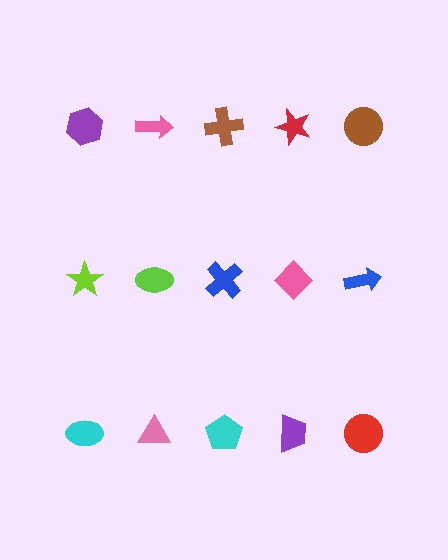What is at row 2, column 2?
A lime ellipse.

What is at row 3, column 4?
A purple trapezoid.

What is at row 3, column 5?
A red circle.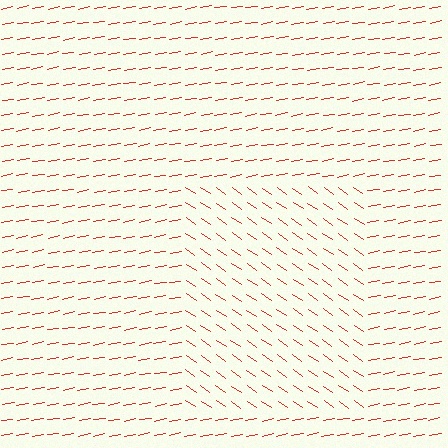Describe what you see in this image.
The image is filled with small red line segments. A rectangle region in the image has lines oriented differently from the surrounding lines, creating a visible texture boundary.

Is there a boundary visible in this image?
Yes, there is a texture boundary formed by a change in line orientation.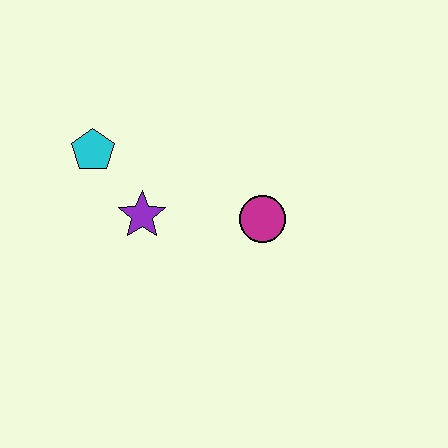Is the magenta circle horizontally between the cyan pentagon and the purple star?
No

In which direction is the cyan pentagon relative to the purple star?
The cyan pentagon is above the purple star.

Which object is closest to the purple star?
The cyan pentagon is closest to the purple star.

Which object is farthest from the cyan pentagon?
The magenta circle is farthest from the cyan pentagon.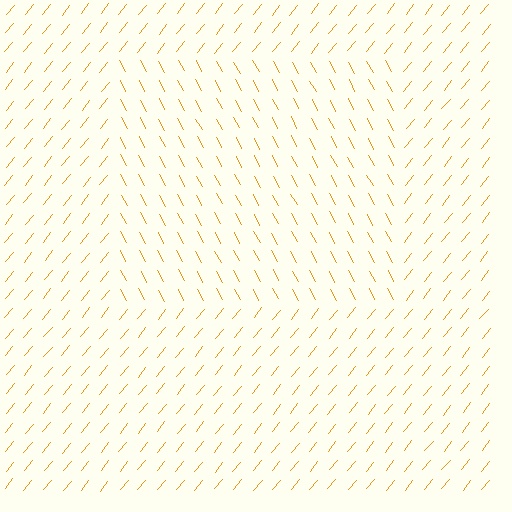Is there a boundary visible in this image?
Yes, there is a texture boundary formed by a change in line orientation.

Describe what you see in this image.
The image is filled with small orange line segments. A rectangle region in the image has lines oriented differently from the surrounding lines, creating a visible texture boundary.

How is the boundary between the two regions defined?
The boundary is defined purely by a change in line orientation (approximately 67 degrees difference). All lines are the same color and thickness.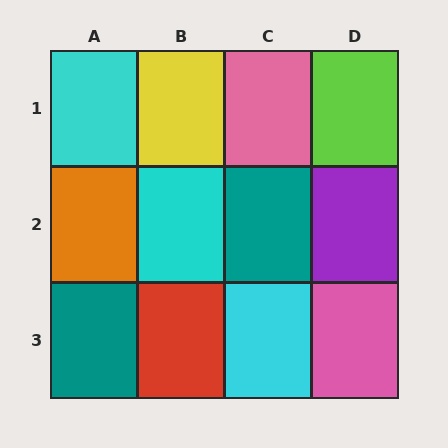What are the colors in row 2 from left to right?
Orange, cyan, teal, purple.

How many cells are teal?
2 cells are teal.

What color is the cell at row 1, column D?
Lime.